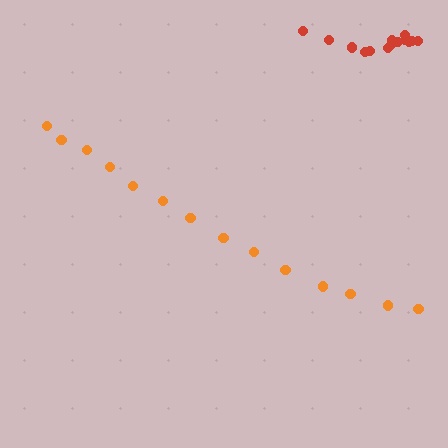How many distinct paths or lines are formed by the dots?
There are 2 distinct paths.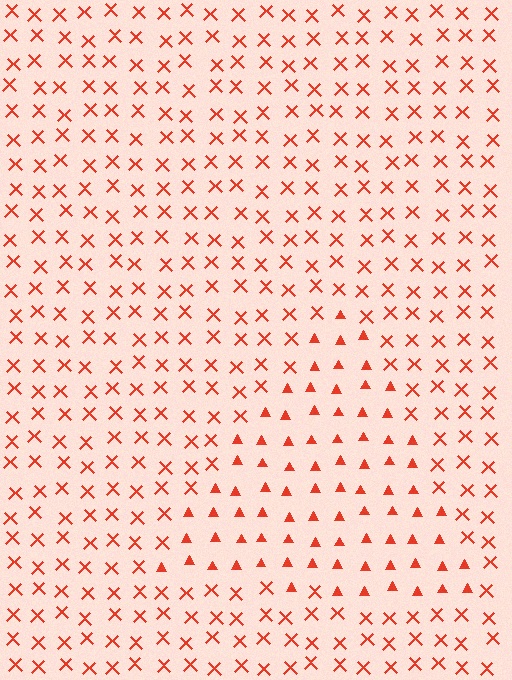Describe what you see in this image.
The image is filled with small red elements arranged in a uniform grid. A triangle-shaped region contains triangles, while the surrounding area contains X marks. The boundary is defined purely by the change in element shape.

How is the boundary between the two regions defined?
The boundary is defined by a change in element shape: triangles inside vs. X marks outside. All elements share the same color and spacing.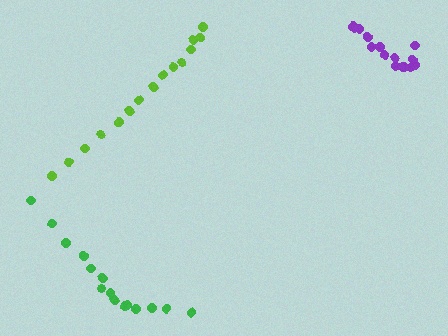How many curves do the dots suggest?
There are 3 distinct paths.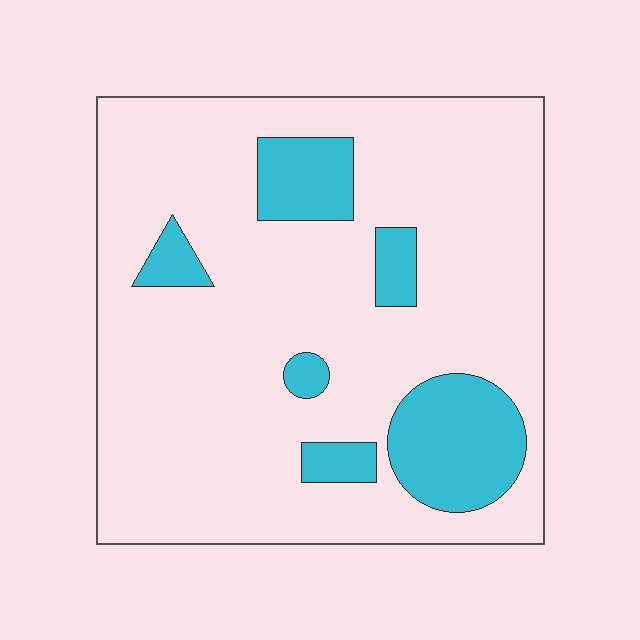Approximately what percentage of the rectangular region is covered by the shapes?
Approximately 15%.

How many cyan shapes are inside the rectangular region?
6.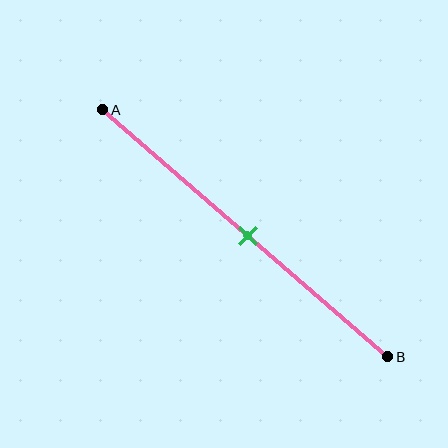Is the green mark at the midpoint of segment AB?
Yes, the mark is approximately at the midpoint.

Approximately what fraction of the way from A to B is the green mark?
The green mark is approximately 50% of the way from A to B.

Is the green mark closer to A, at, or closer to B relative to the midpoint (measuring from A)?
The green mark is approximately at the midpoint of segment AB.